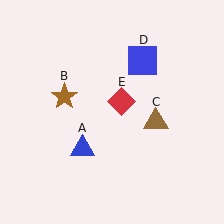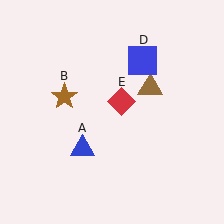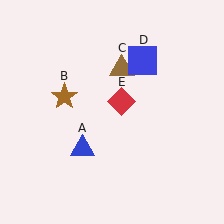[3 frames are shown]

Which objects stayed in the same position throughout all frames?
Blue triangle (object A) and brown star (object B) and blue square (object D) and red diamond (object E) remained stationary.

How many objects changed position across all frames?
1 object changed position: brown triangle (object C).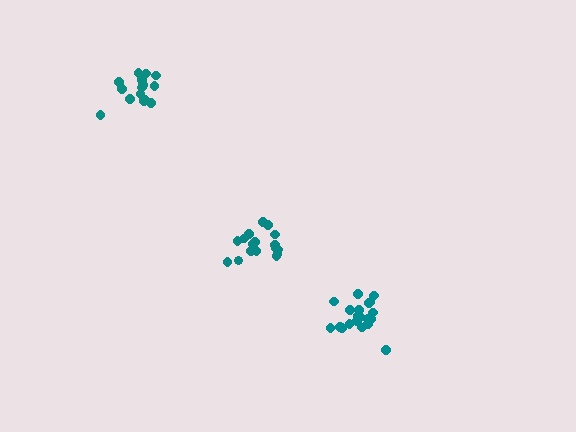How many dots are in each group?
Group 1: 20 dots, Group 2: 16 dots, Group 3: 17 dots (53 total).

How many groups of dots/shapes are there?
There are 3 groups.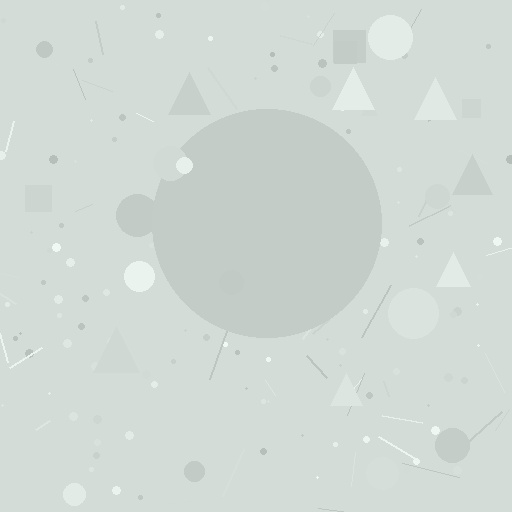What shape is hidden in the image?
A circle is hidden in the image.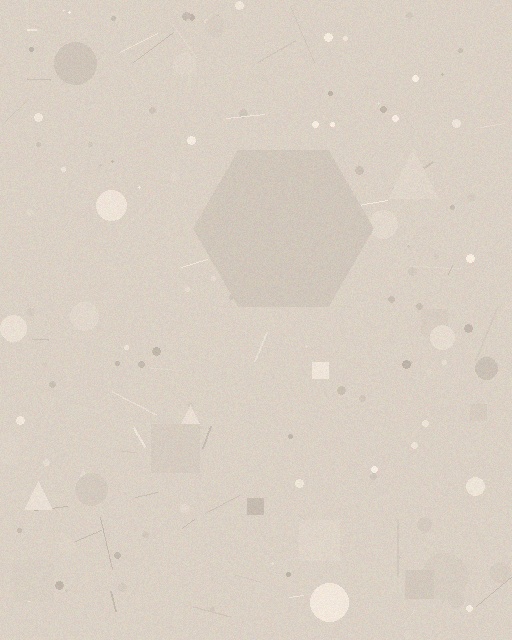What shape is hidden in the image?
A hexagon is hidden in the image.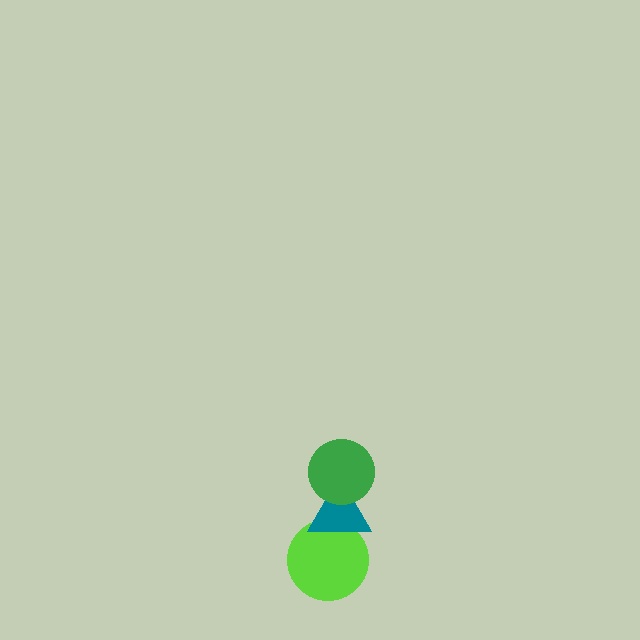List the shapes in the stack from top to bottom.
From top to bottom: the green circle, the teal triangle, the lime circle.